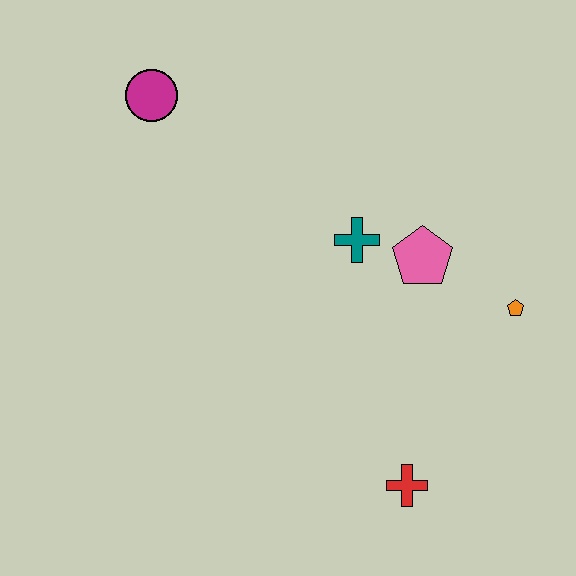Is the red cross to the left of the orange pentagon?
Yes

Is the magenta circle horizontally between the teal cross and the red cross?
No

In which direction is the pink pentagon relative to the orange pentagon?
The pink pentagon is to the left of the orange pentagon.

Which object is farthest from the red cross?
The magenta circle is farthest from the red cross.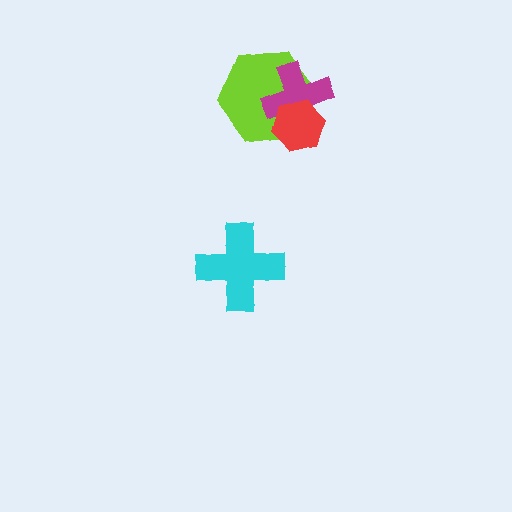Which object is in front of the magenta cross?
The red hexagon is in front of the magenta cross.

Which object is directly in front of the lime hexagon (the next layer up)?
The magenta cross is directly in front of the lime hexagon.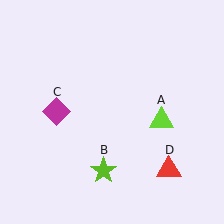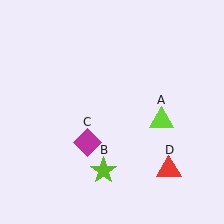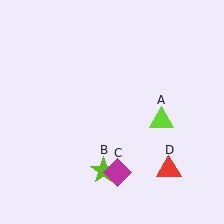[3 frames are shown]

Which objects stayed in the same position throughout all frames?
Lime triangle (object A) and lime star (object B) and red triangle (object D) remained stationary.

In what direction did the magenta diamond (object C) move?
The magenta diamond (object C) moved down and to the right.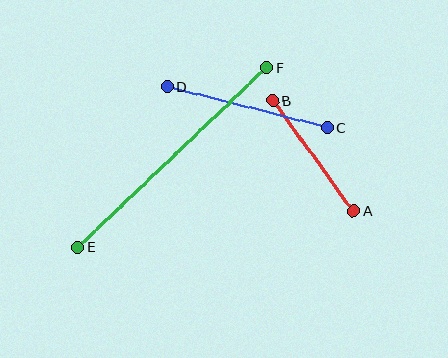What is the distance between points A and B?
The distance is approximately 137 pixels.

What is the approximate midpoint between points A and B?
The midpoint is at approximately (313, 156) pixels.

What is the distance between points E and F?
The distance is approximately 260 pixels.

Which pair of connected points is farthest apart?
Points E and F are farthest apart.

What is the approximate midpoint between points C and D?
The midpoint is at approximately (247, 107) pixels.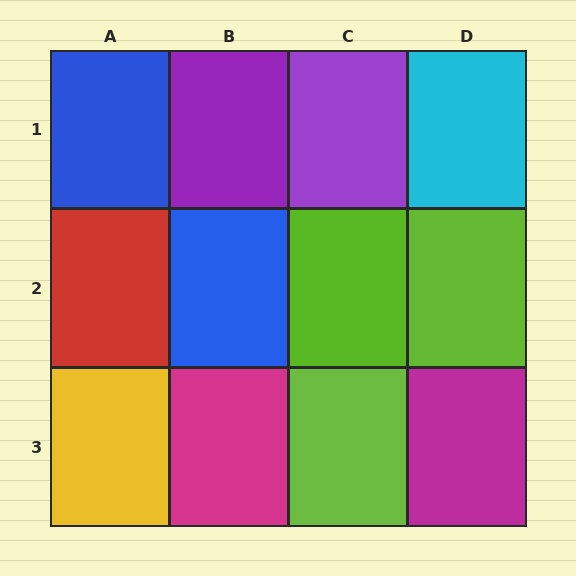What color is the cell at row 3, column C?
Lime.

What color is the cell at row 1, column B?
Purple.